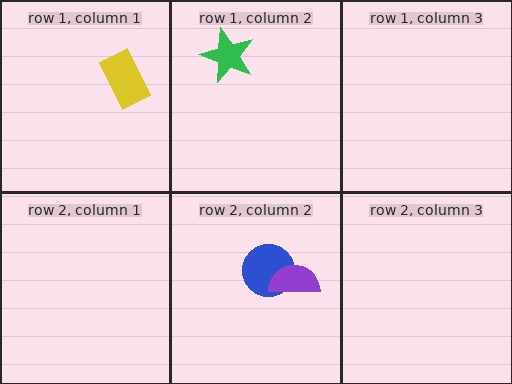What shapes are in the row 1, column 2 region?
The green star.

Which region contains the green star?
The row 1, column 2 region.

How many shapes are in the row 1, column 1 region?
1.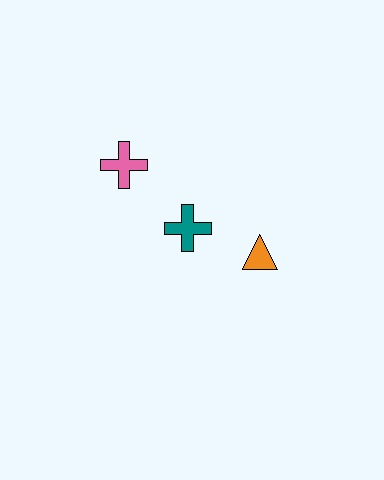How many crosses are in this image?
There are 2 crosses.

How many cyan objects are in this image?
There are no cyan objects.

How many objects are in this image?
There are 3 objects.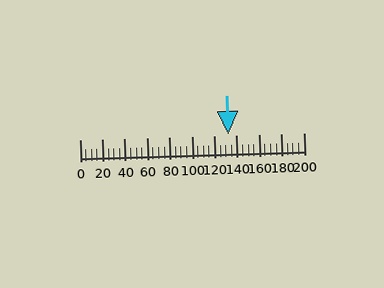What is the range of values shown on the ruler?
The ruler shows values from 0 to 200.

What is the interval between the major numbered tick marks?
The major tick marks are spaced 20 units apart.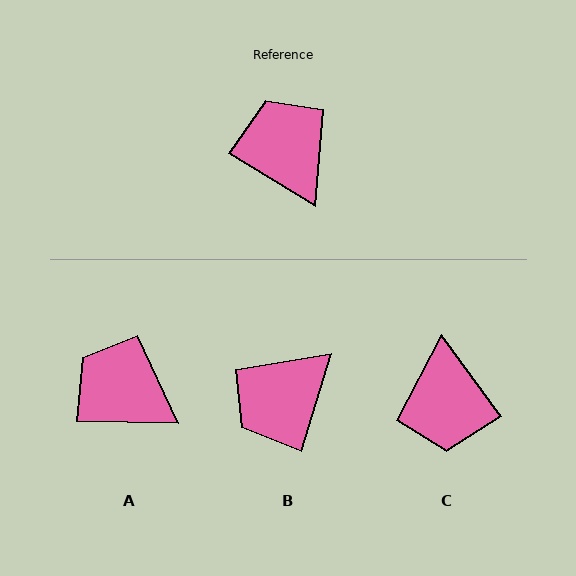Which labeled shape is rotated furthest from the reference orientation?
C, about 157 degrees away.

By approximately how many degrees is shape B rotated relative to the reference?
Approximately 104 degrees counter-clockwise.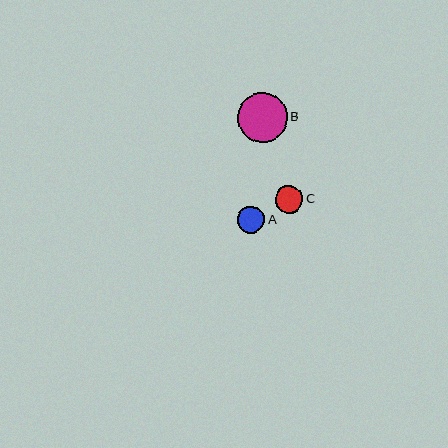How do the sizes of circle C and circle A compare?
Circle C and circle A are approximately the same size.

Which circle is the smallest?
Circle A is the smallest with a size of approximately 27 pixels.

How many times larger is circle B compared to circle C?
Circle B is approximately 1.8 times the size of circle C.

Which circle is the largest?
Circle B is the largest with a size of approximately 50 pixels.